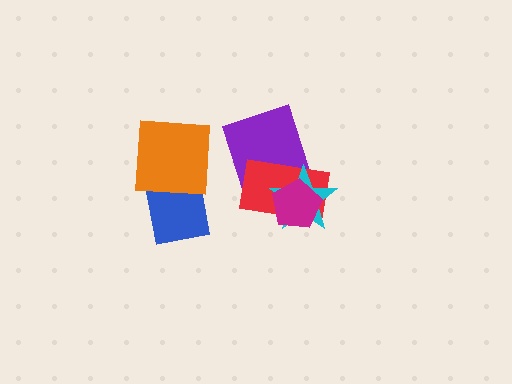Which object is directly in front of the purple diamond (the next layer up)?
The red rectangle is directly in front of the purple diamond.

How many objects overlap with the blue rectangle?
1 object overlaps with the blue rectangle.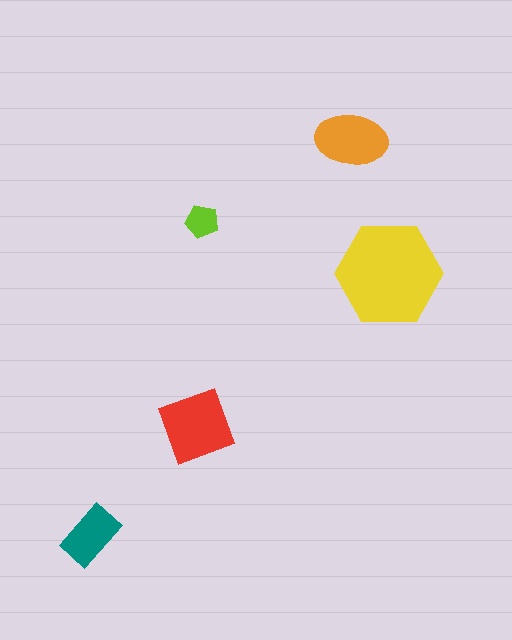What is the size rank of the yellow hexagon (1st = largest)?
1st.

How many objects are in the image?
There are 5 objects in the image.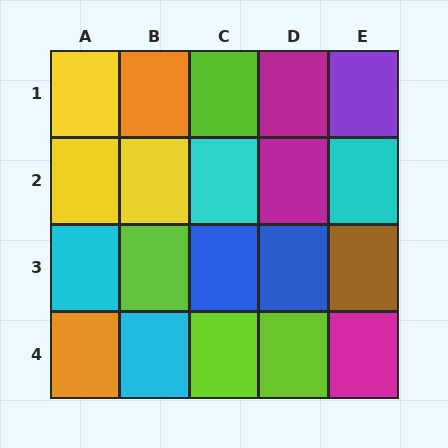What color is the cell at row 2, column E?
Cyan.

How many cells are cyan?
4 cells are cyan.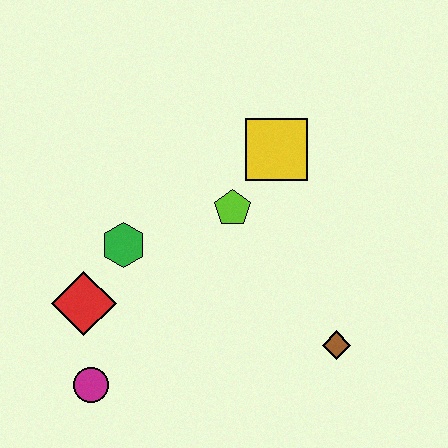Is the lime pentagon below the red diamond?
No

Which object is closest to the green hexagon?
The red diamond is closest to the green hexagon.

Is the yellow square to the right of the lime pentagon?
Yes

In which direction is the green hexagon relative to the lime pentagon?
The green hexagon is to the left of the lime pentagon.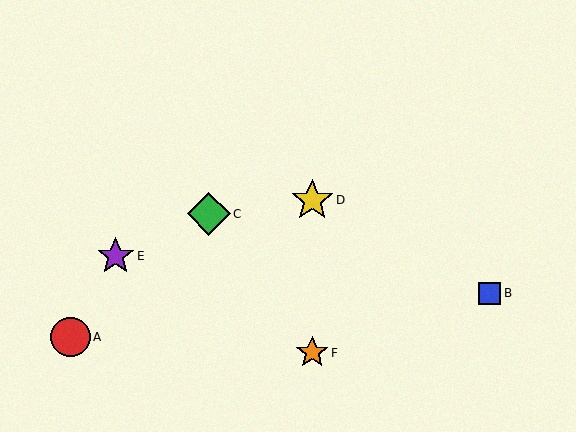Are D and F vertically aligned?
Yes, both are at x≈312.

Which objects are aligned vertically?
Objects D, F are aligned vertically.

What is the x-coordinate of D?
Object D is at x≈312.